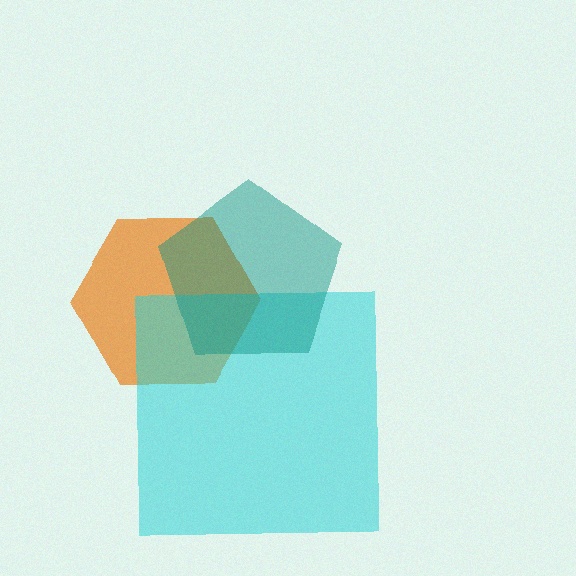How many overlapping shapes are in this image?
There are 3 overlapping shapes in the image.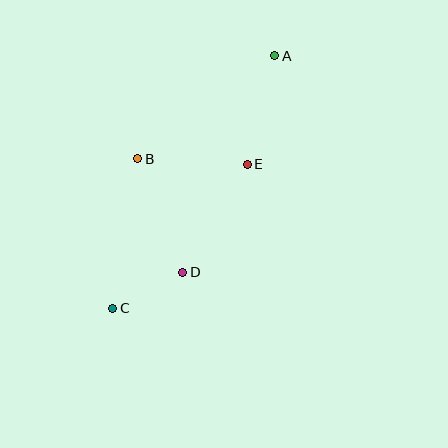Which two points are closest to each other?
Points C and D are closest to each other.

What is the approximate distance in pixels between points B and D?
The distance between B and D is approximately 122 pixels.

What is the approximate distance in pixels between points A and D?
The distance between A and D is approximately 235 pixels.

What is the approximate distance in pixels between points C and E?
The distance between C and E is approximately 197 pixels.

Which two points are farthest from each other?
Points A and C are farthest from each other.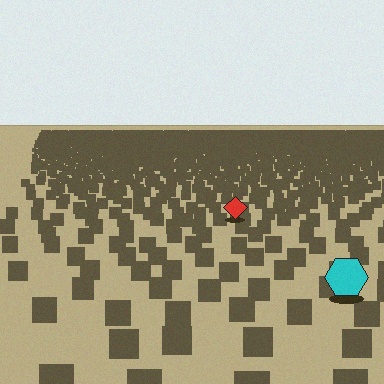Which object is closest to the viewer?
The cyan hexagon is closest. The texture marks near it are larger and more spread out.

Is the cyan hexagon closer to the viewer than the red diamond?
Yes. The cyan hexagon is closer — you can tell from the texture gradient: the ground texture is coarser near it.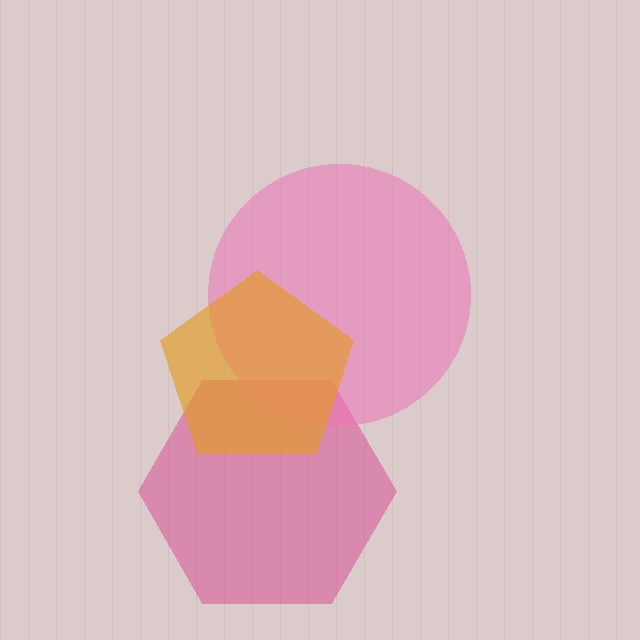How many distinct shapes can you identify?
There are 3 distinct shapes: a magenta hexagon, a pink circle, an orange pentagon.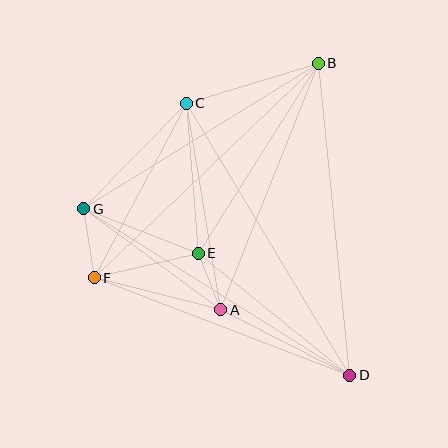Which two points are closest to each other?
Points A and E are closest to each other.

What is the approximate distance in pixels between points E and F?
The distance between E and F is approximately 107 pixels.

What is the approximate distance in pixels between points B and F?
The distance between B and F is approximately 310 pixels.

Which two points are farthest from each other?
Points C and D are farthest from each other.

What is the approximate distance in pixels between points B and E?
The distance between B and E is approximately 225 pixels.